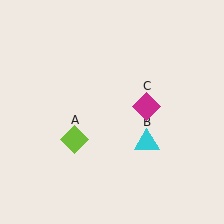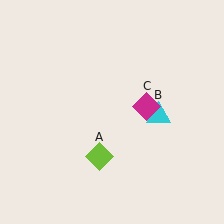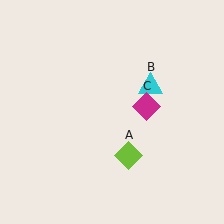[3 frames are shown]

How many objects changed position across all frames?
2 objects changed position: lime diamond (object A), cyan triangle (object B).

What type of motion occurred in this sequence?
The lime diamond (object A), cyan triangle (object B) rotated counterclockwise around the center of the scene.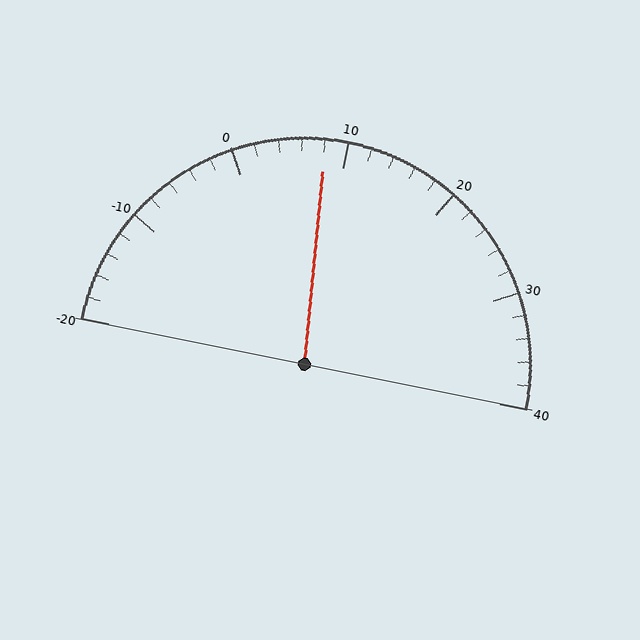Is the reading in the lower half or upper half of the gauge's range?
The reading is in the lower half of the range (-20 to 40).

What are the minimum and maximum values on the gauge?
The gauge ranges from -20 to 40.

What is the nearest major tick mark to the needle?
The nearest major tick mark is 10.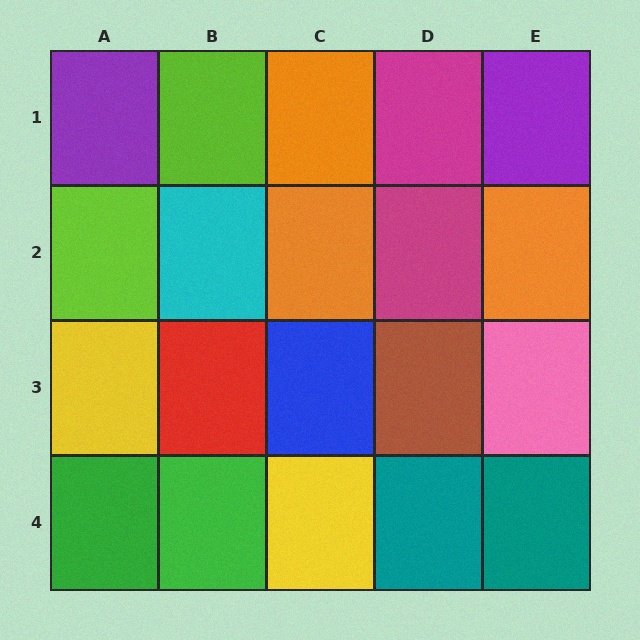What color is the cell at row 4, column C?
Yellow.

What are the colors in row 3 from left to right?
Yellow, red, blue, brown, pink.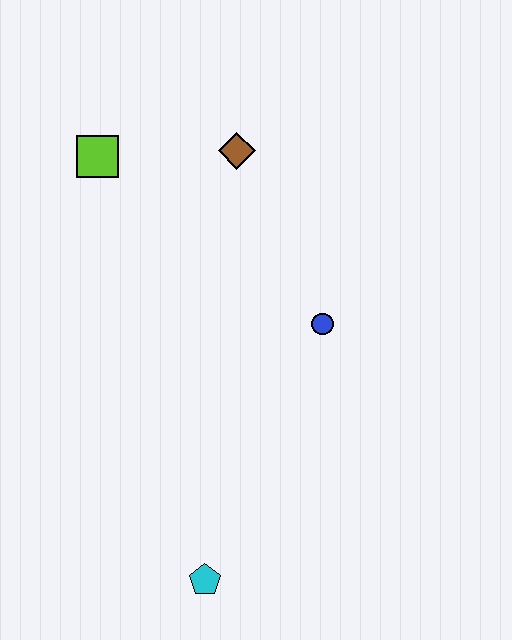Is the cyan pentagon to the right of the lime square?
Yes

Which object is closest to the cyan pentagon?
The blue circle is closest to the cyan pentagon.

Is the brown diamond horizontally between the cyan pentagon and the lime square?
No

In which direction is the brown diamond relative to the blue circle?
The brown diamond is above the blue circle.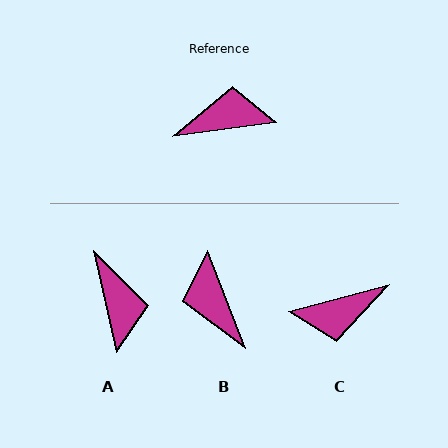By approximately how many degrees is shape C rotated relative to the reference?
Approximately 173 degrees clockwise.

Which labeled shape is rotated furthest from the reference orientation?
C, about 173 degrees away.